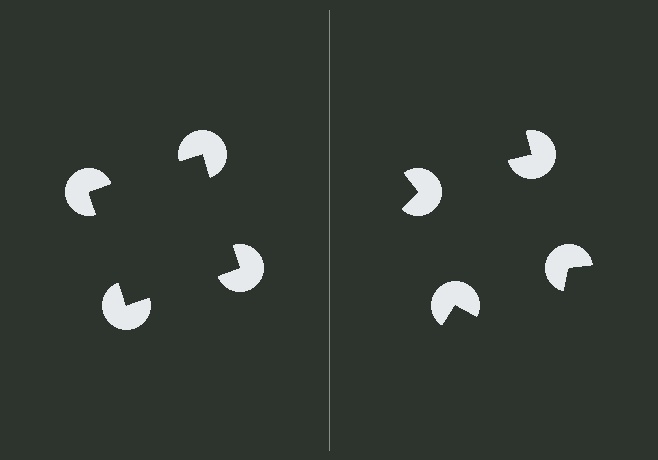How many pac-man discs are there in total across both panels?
8 — 4 on each side.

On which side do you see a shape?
An illusory square appears on the left side. On the right side the wedge cuts are rotated, so no coherent shape forms.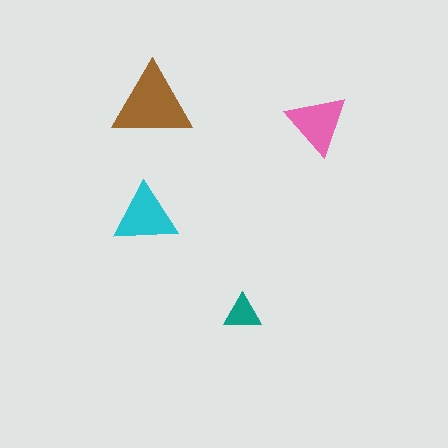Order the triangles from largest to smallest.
the brown one, the cyan one, the pink one, the teal one.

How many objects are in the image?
There are 4 objects in the image.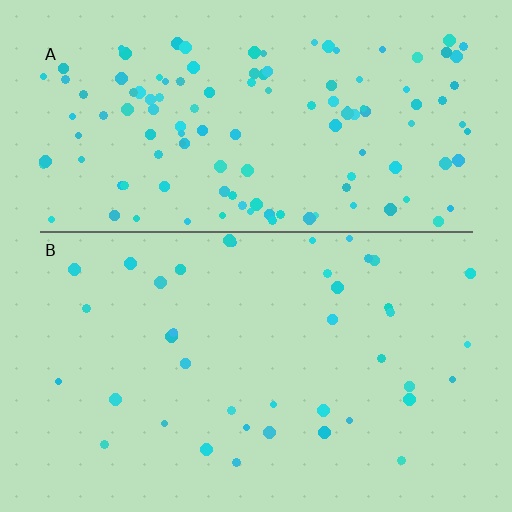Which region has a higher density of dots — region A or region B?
A (the top).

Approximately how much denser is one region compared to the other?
Approximately 3.2× — region A over region B.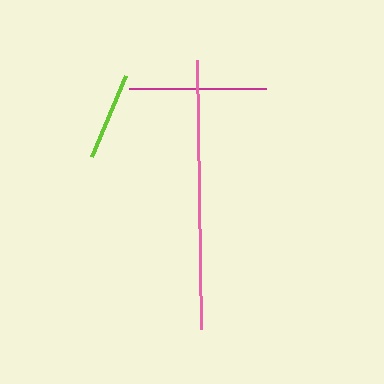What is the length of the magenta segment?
The magenta segment is approximately 137 pixels long.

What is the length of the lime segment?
The lime segment is approximately 88 pixels long.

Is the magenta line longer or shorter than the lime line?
The magenta line is longer than the lime line.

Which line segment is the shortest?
The lime line is the shortest at approximately 88 pixels.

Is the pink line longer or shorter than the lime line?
The pink line is longer than the lime line.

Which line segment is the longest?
The pink line is the longest at approximately 268 pixels.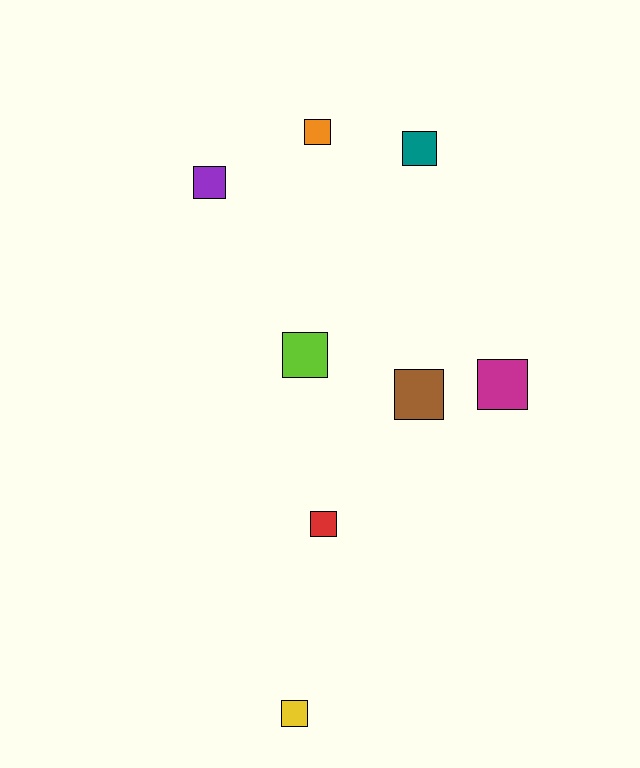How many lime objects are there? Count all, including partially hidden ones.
There is 1 lime object.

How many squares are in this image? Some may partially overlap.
There are 8 squares.